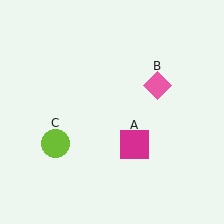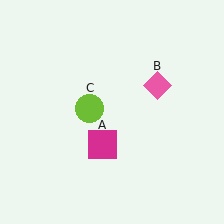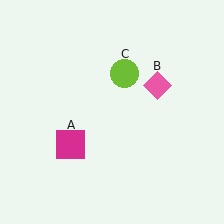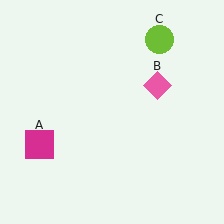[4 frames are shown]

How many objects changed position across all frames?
2 objects changed position: magenta square (object A), lime circle (object C).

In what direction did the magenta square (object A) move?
The magenta square (object A) moved left.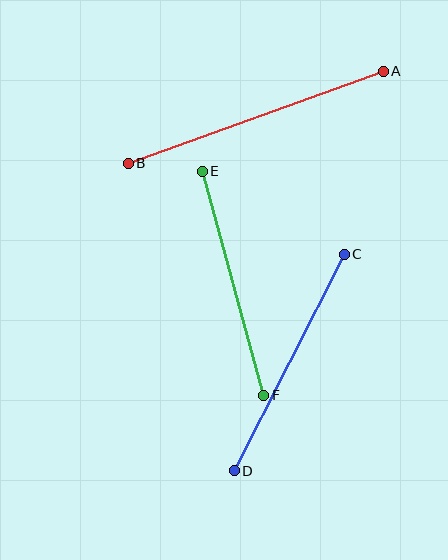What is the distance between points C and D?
The distance is approximately 243 pixels.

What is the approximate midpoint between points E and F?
The midpoint is at approximately (233, 283) pixels.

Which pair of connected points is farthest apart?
Points A and B are farthest apart.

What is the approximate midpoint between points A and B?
The midpoint is at approximately (256, 117) pixels.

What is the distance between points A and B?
The distance is approximately 271 pixels.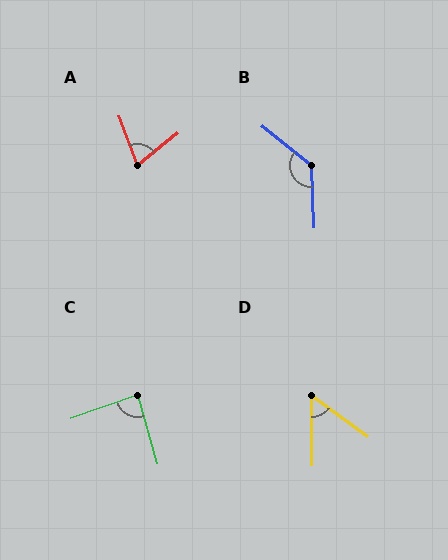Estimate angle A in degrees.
Approximately 72 degrees.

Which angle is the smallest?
D, at approximately 53 degrees.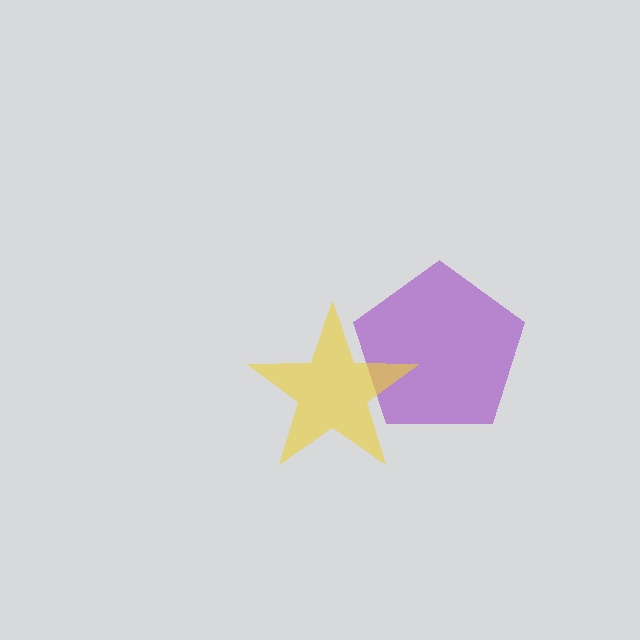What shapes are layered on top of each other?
The layered shapes are: a purple pentagon, a yellow star.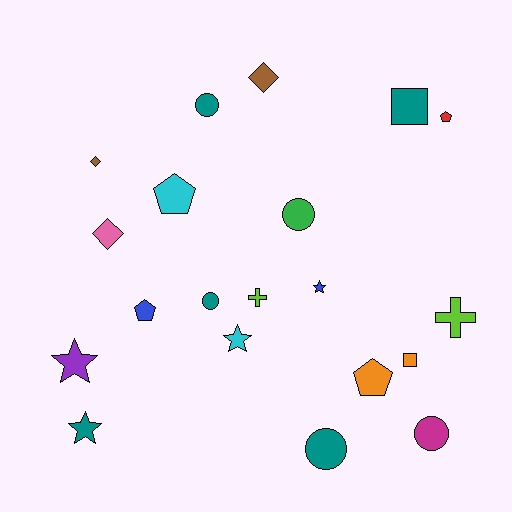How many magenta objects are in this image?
There is 1 magenta object.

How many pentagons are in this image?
There are 4 pentagons.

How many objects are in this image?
There are 20 objects.